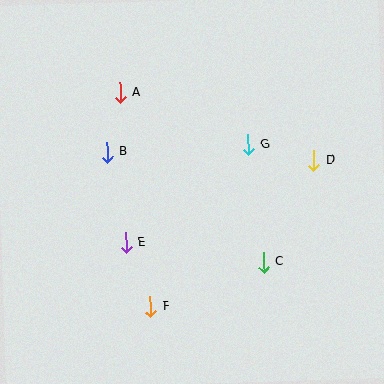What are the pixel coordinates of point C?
Point C is at (264, 262).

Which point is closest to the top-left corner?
Point A is closest to the top-left corner.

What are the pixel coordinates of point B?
Point B is at (107, 152).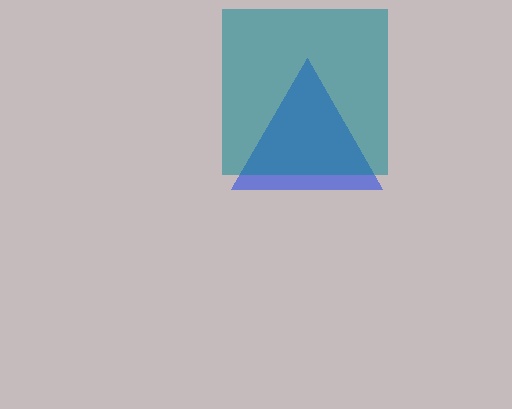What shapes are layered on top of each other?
The layered shapes are: a blue triangle, a teal square.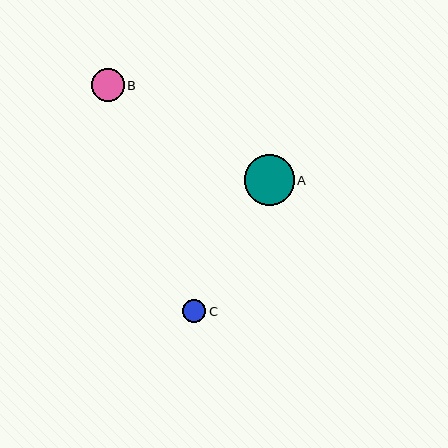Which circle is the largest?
Circle A is the largest with a size of approximately 50 pixels.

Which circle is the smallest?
Circle C is the smallest with a size of approximately 23 pixels.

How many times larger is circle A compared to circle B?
Circle A is approximately 1.5 times the size of circle B.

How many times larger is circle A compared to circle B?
Circle A is approximately 1.5 times the size of circle B.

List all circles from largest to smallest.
From largest to smallest: A, B, C.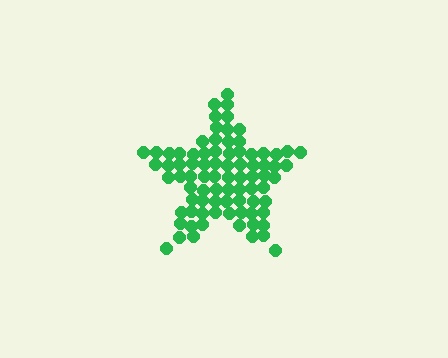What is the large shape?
The large shape is a star.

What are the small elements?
The small elements are circles.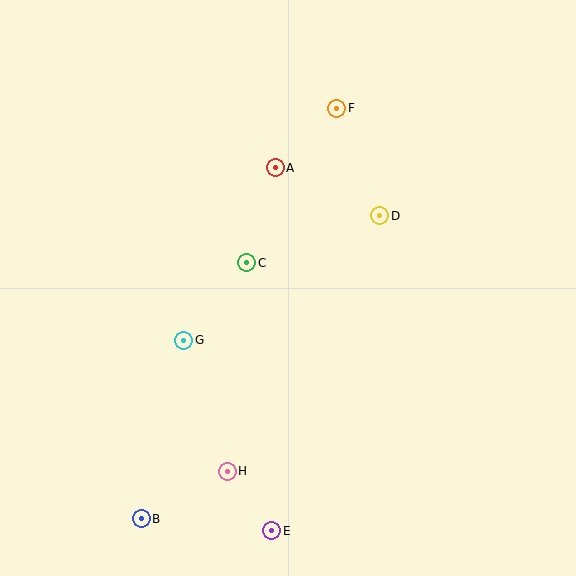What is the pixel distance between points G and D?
The distance between G and D is 232 pixels.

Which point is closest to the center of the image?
Point C at (247, 263) is closest to the center.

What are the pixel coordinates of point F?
Point F is at (337, 108).